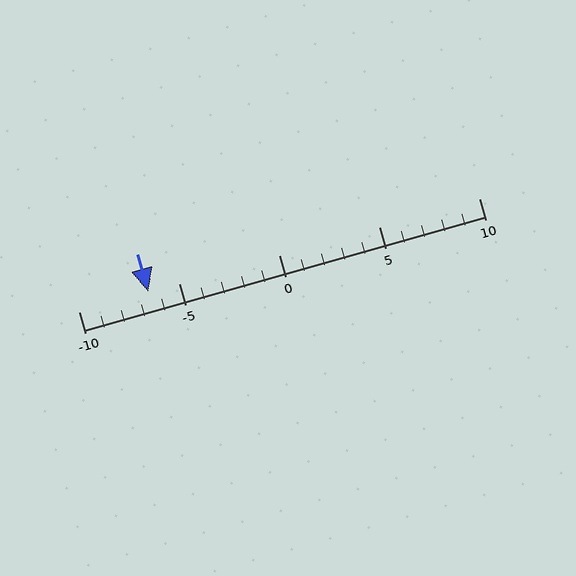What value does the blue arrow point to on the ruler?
The blue arrow points to approximately -6.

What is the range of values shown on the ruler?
The ruler shows values from -10 to 10.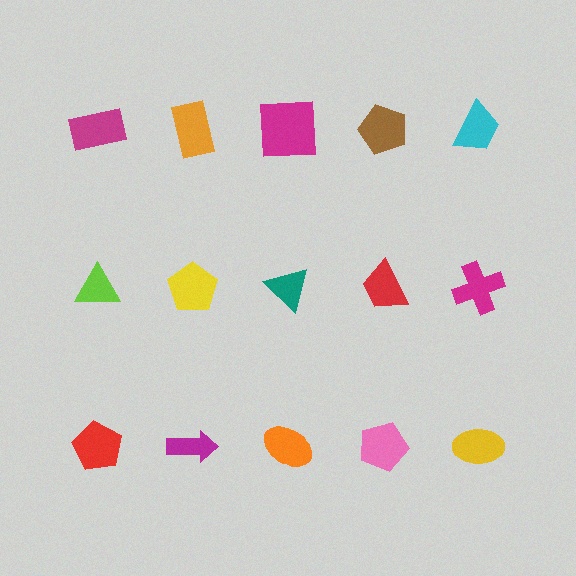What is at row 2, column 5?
A magenta cross.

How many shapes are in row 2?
5 shapes.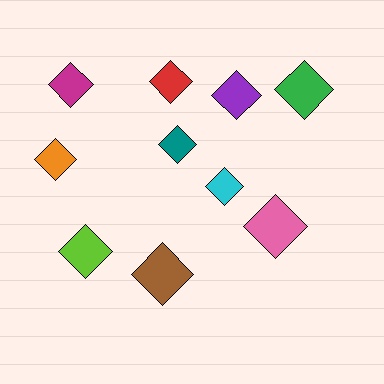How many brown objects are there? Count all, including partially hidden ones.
There is 1 brown object.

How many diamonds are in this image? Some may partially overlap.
There are 10 diamonds.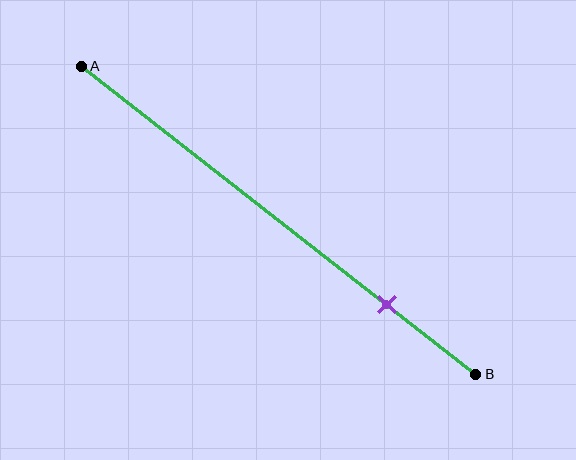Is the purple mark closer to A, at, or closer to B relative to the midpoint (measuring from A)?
The purple mark is closer to point B than the midpoint of segment AB.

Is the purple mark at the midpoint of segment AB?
No, the mark is at about 75% from A, not at the 50% midpoint.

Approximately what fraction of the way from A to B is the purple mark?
The purple mark is approximately 75% of the way from A to B.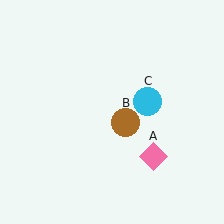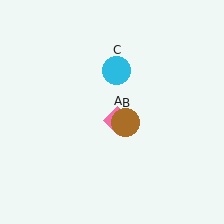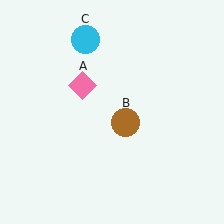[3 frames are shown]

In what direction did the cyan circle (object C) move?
The cyan circle (object C) moved up and to the left.